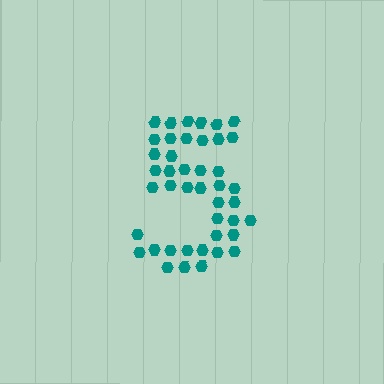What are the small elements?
The small elements are hexagons.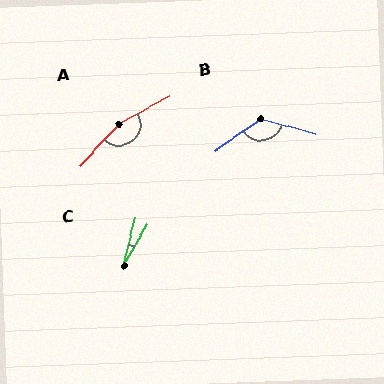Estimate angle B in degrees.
Approximately 129 degrees.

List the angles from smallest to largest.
C (16°), B (129°), A (161°).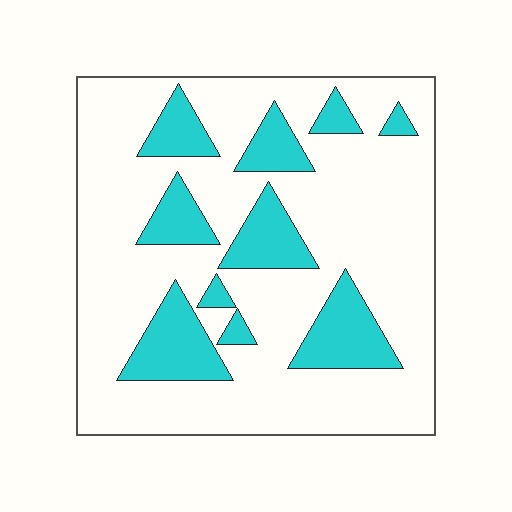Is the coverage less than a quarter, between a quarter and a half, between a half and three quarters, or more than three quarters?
Less than a quarter.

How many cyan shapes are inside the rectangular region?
10.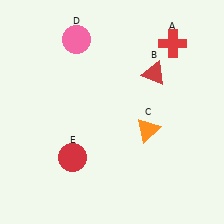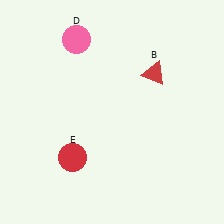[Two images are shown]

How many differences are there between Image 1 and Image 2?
There are 2 differences between the two images.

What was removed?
The orange triangle (C), the red cross (A) were removed in Image 2.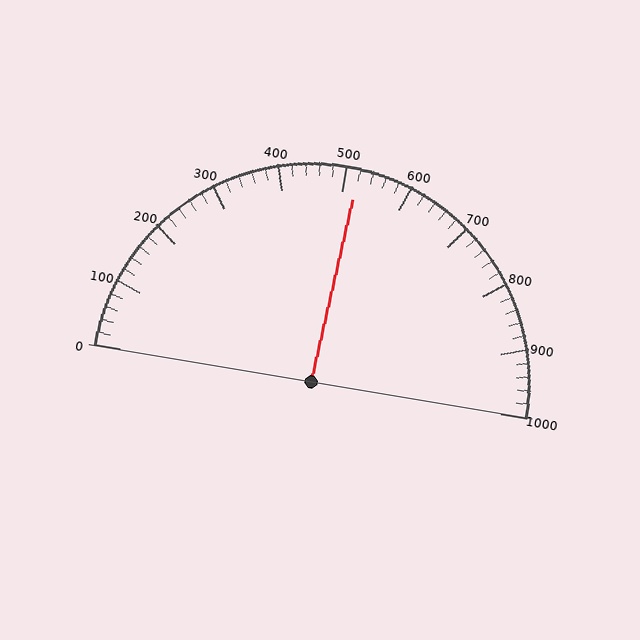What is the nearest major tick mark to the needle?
The nearest major tick mark is 500.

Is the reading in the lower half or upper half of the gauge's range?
The reading is in the upper half of the range (0 to 1000).